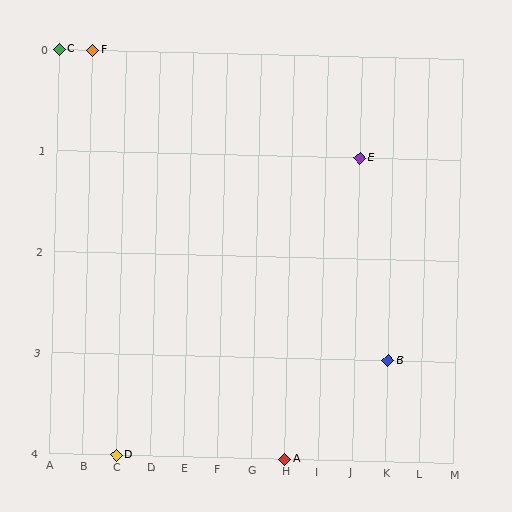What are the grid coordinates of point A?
Point A is at grid coordinates (H, 4).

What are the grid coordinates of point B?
Point B is at grid coordinates (K, 3).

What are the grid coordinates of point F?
Point F is at grid coordinates (B, 0).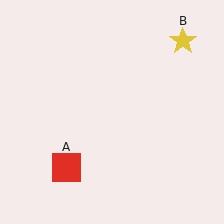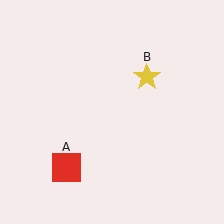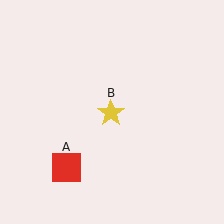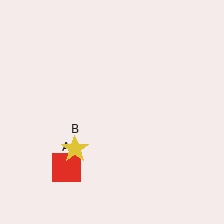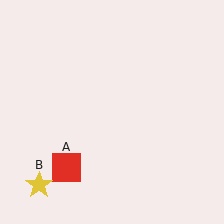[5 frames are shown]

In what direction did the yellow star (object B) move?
The yellow star (object B) moved down and to the left.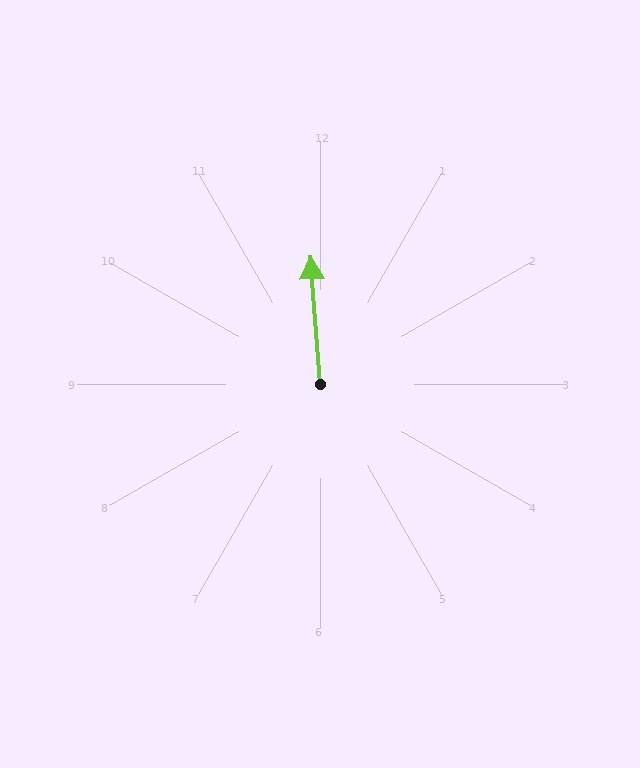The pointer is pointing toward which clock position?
Roughly 12 o'clock.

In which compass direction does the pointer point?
North.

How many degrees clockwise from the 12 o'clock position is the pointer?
Approximately 356 degrees.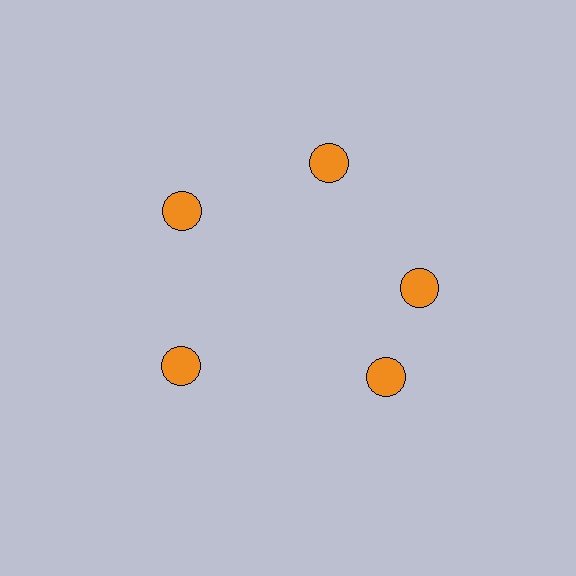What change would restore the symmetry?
The symmetry would be restored by rotating it back into even spacing with its neighbors so that all 5 circles sit at equal angles and equal distance from the center.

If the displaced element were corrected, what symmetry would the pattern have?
It would have 5-fold rotational symmetry — the pattern would map onto itself every 72 degrees.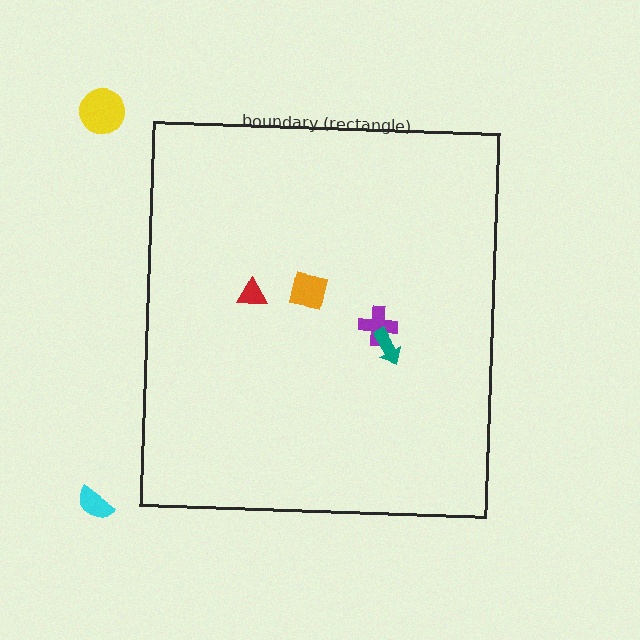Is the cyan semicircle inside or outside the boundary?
Outside.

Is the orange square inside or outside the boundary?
Inside.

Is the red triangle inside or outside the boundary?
Inside.